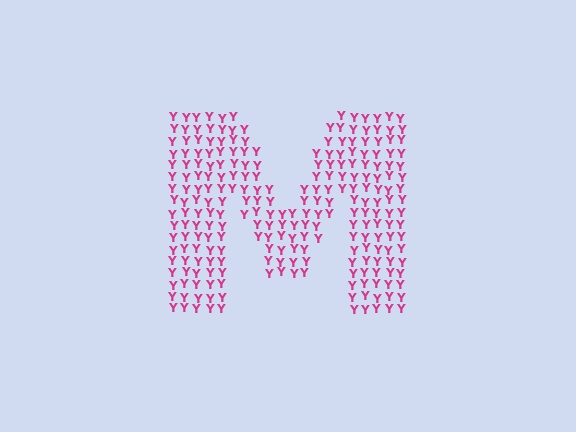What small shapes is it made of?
It is made of small letter Y's.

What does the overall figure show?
The overall figure shows the letter M.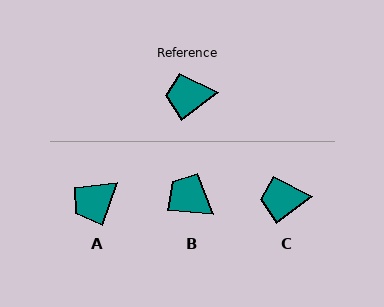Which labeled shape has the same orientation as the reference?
C.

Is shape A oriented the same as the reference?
No, it is off by about 33 degrees.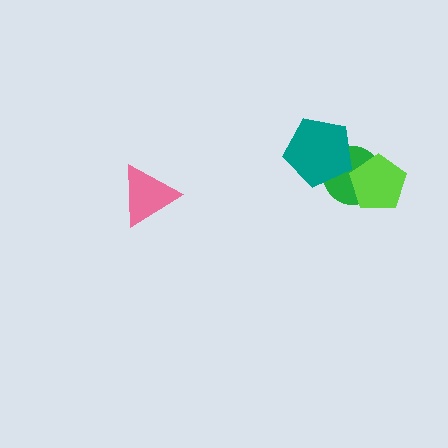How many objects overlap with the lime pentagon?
1 object overlaps with the lime pentagon.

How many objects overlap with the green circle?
2 objects overlap with the green circle.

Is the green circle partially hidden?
Yes, it is partially covered by another shape.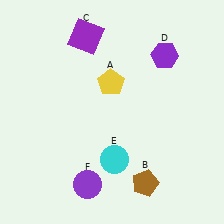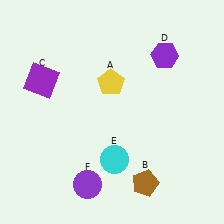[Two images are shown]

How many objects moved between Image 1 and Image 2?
1 object moved between the two images.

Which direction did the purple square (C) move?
The purple square (C) moved left.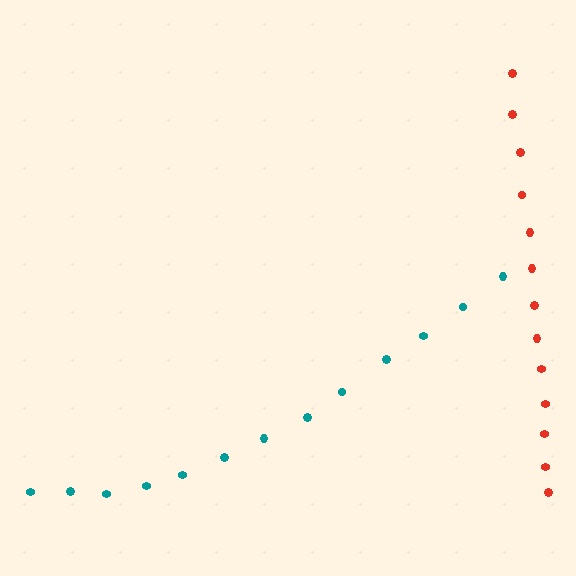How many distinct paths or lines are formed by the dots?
There are 2 distinct paths.